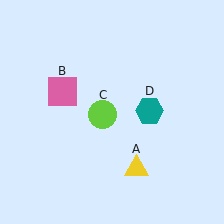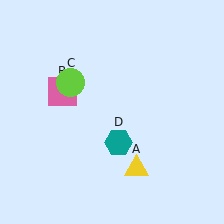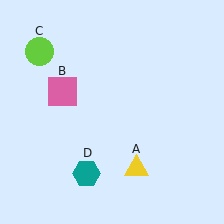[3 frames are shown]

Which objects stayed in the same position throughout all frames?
Yellow triangle (object A) and pink square (object B) remained stationary.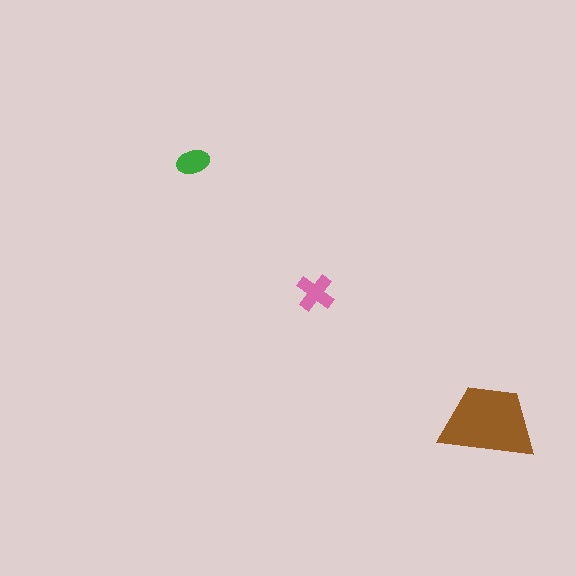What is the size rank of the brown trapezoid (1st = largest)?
1st.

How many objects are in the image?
There are 3 objects in the image.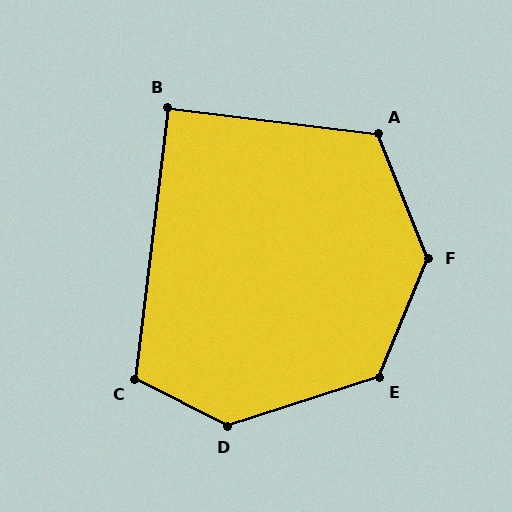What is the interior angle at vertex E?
Approximately 131 degrees (obtuse).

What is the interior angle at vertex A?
Approximately 119 degrees (obtuse).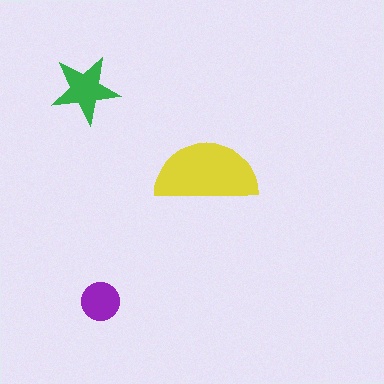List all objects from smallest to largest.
The purple circle, the green star, the yellow semicircle.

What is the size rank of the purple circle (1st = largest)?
3rd.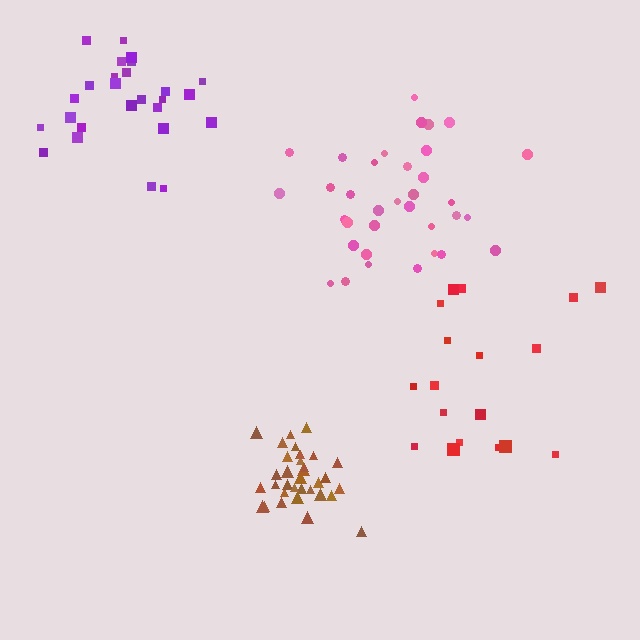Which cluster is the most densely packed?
Brown.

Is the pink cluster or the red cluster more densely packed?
Pink.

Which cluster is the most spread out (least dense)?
Red.